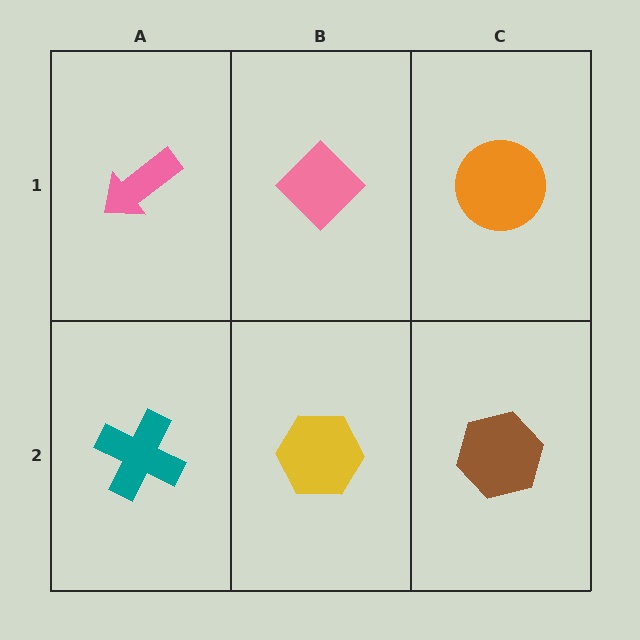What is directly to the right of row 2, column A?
A yellow hexagon.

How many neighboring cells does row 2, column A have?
2.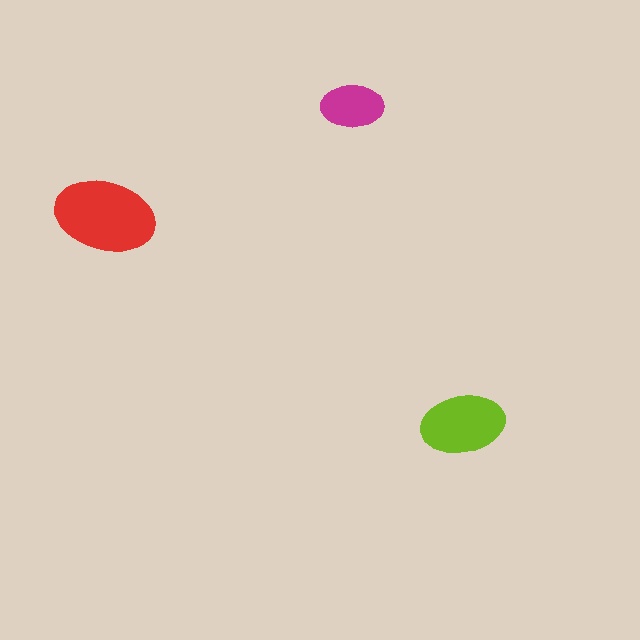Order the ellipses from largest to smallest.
the red one, the lime one, the magenta one.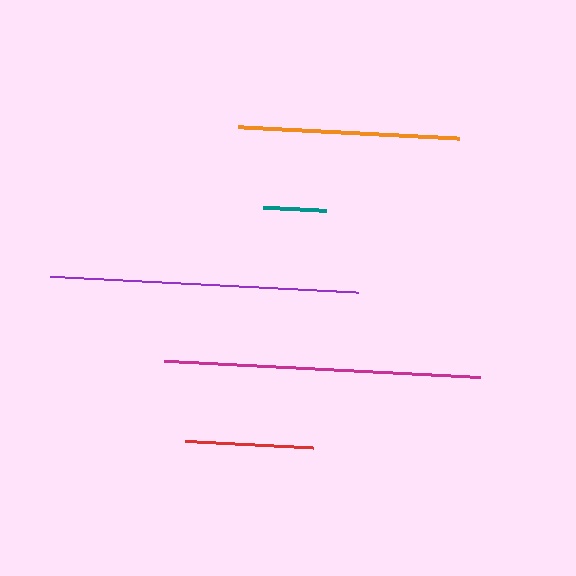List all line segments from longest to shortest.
From longest to shortest: magenta, purple, orange, red, teal.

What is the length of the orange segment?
The orange segment is approximately 222 pixels long.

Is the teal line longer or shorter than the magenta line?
The magenta line is longer than the teal line.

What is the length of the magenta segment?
The magenta segment is approximately 315 pixels long.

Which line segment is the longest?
The magenta line is the longest at approximately 315 pixels.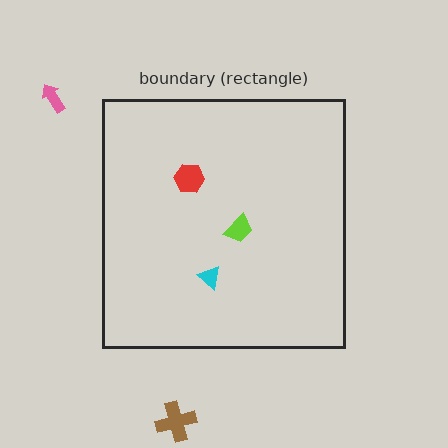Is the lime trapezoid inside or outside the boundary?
Inside.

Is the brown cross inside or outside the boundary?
Outside.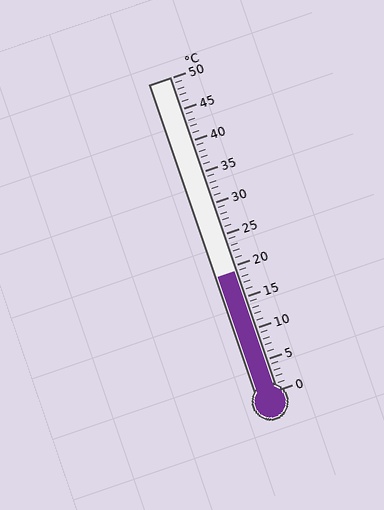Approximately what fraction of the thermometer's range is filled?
The thermometer is filled to approximately 40% of its range.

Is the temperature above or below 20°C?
The temperature is below 20°C.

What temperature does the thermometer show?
The thermometer shows approximately 19°C.